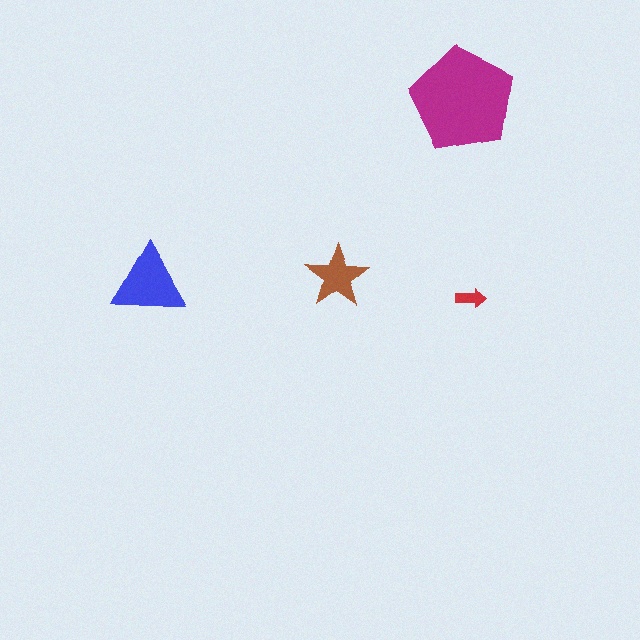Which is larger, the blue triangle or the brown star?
The blue triangle.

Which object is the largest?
The magenta pentagon.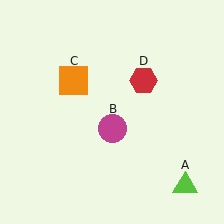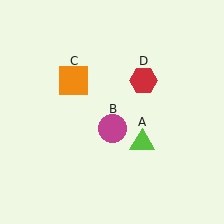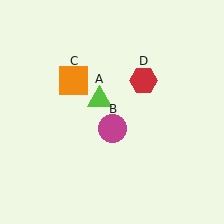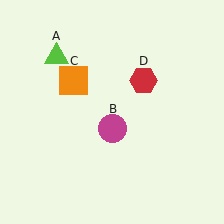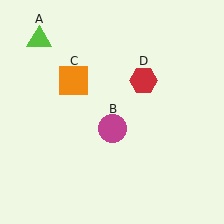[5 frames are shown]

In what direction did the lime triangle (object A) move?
The lime triangle (object A) moved up and to the left.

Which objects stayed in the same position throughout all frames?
Magenta circle (object B) and orange square (object C) and red hexagon (object D) remained stationary.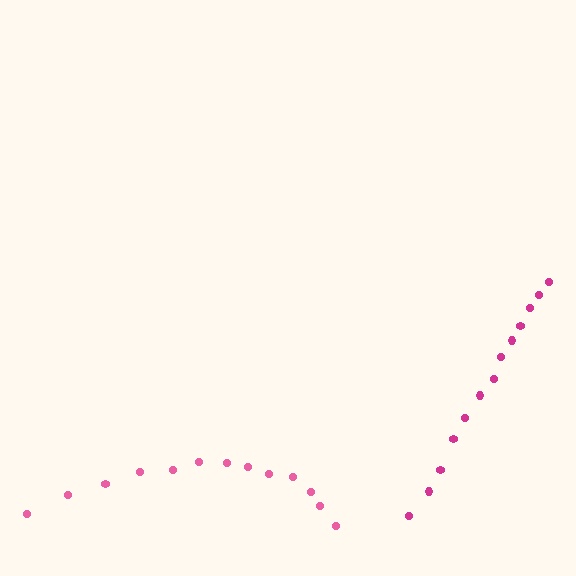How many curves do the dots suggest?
There are 2 distinct paths.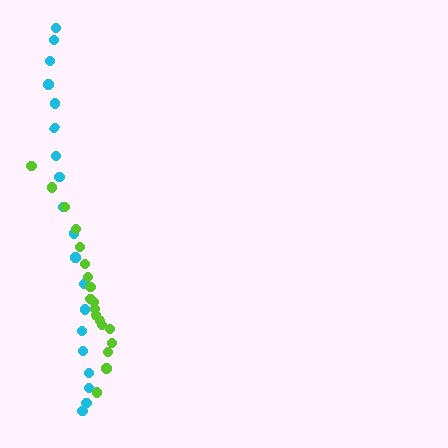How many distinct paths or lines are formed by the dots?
There are 2 distinct paths.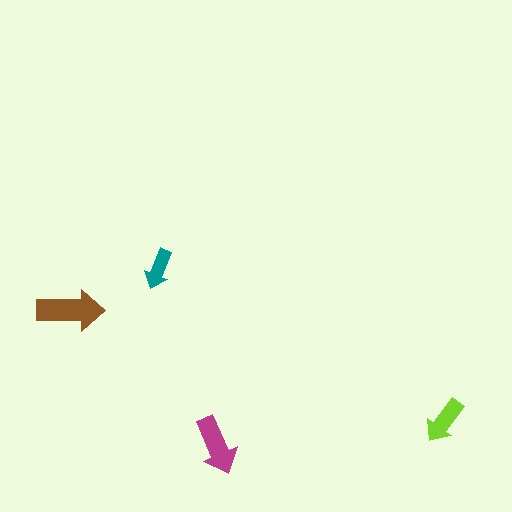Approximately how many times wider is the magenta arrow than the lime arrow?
About 1.5 times wider.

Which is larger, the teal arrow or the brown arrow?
The brown one.